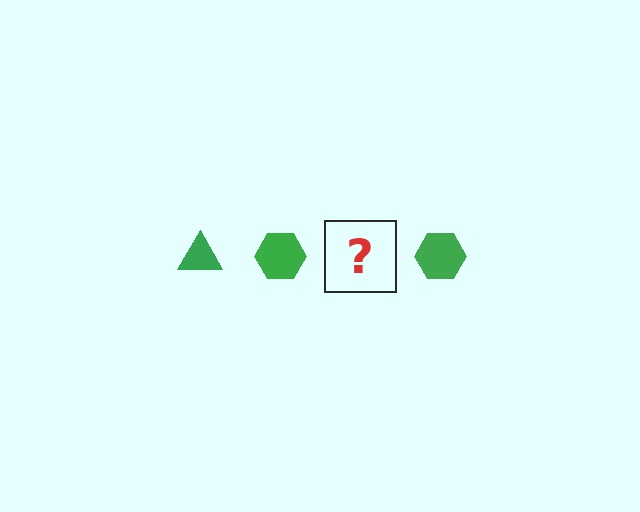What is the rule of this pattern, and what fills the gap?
The rule is that the pattern cycles through triangle, hexagon shapes in green. The gap should be filled with a green triangle.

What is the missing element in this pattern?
The missing element is a green triangle.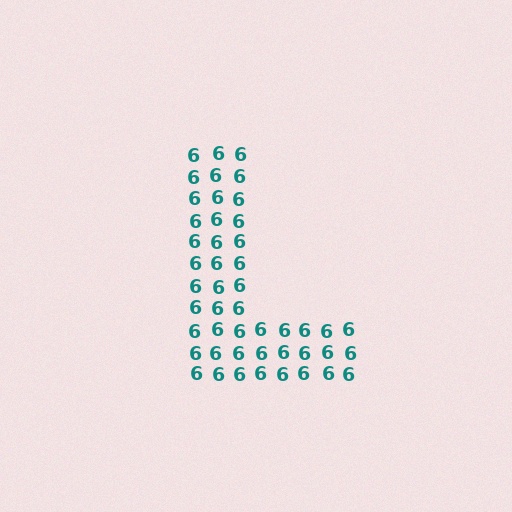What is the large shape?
The large shape is the letter L.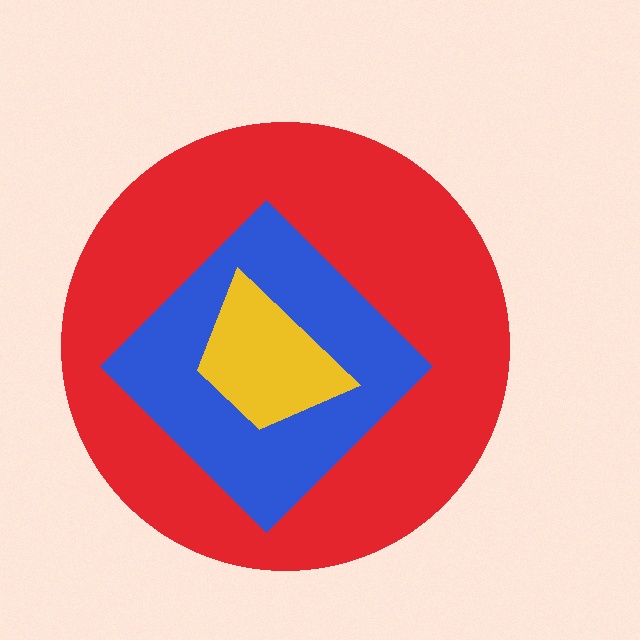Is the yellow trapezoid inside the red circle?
Yes.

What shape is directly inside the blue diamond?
The yellow trapezoid.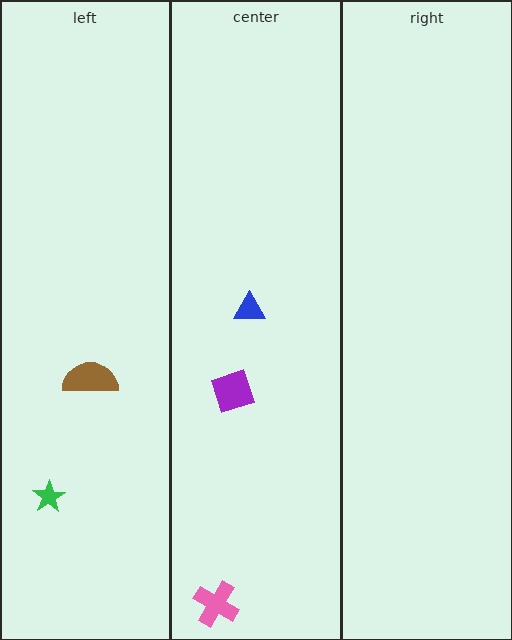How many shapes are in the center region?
3.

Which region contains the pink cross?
The center region.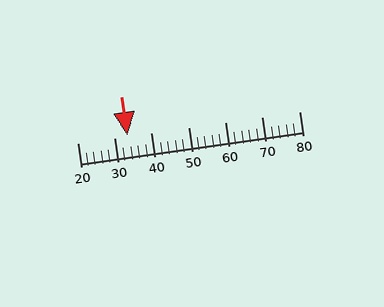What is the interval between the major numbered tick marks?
The major tick marks are spaced 10 units apart.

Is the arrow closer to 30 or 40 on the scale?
The arrow is closer to 30.